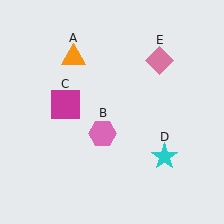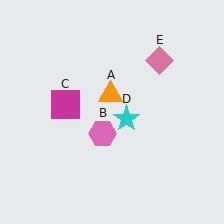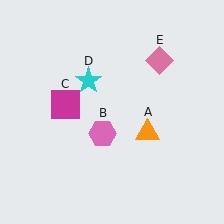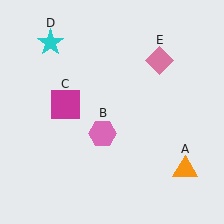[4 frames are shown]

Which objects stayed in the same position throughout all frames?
Pink hexagon (object B) and magenta square (object C) and pink diamond (object E) remained stationary.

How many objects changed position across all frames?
2 objects changed position: orange triangle (object A), cyan star (object D).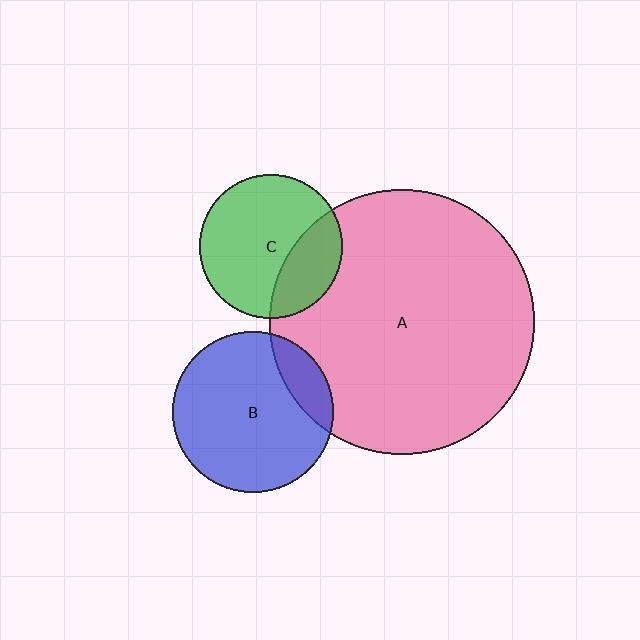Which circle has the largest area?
Circle A (pink).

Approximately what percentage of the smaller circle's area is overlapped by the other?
Approximately 15%.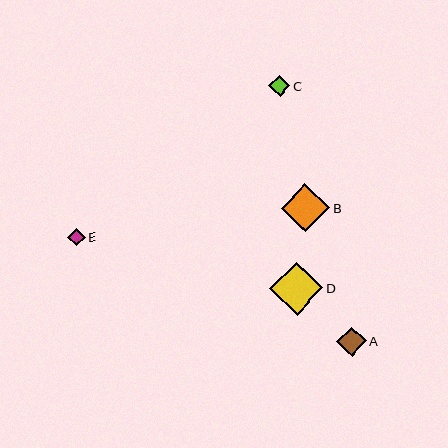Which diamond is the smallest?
Diamond E is the smallest with a size of approximately 18 pixels.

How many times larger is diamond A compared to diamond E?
Diamond A is approximately 1.7 times the size of diamond E.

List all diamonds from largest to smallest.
From largest to smallest: D, B, A, C, E.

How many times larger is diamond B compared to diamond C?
Diamond B is approximately 2.3 times the size of diamond C.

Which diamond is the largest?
Diamond D is the largest with a size of approximately 54 pixels.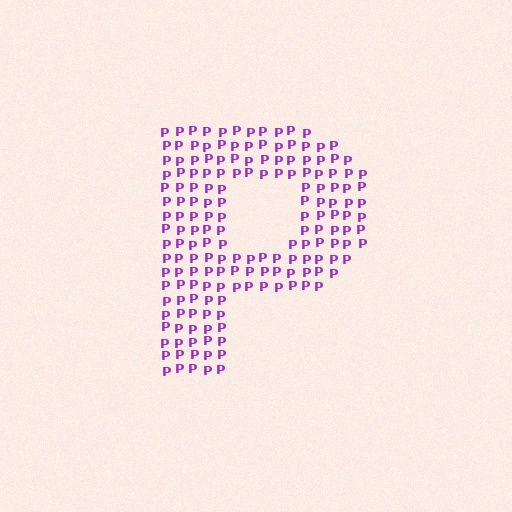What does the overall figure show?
The overall figure shows the letter P.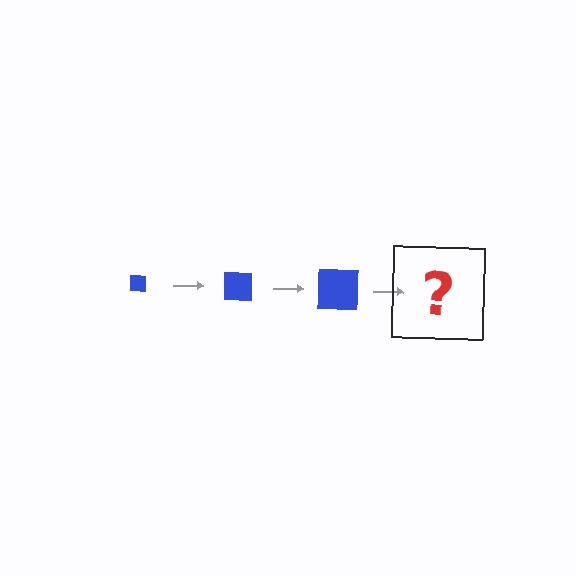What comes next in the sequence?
The next element should be a blue square, larger than the previous one.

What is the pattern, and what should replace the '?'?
The pattern is that the square gets progressively larger each step. The '?' should be a blue square, larger than the previous one.